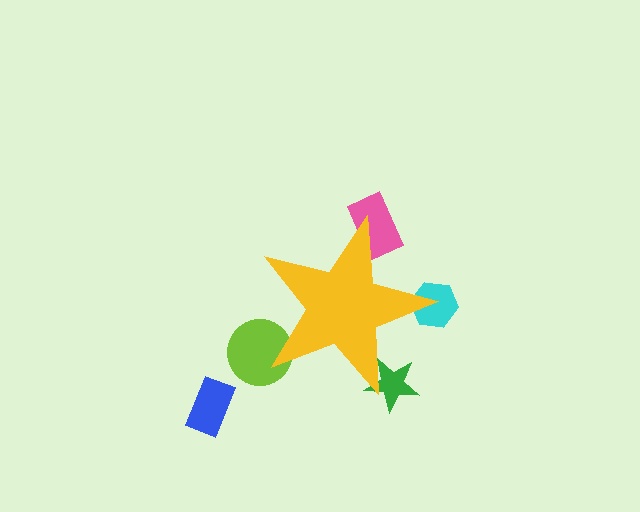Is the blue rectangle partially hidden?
No, the blue rectangle is fully visible.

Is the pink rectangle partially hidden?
Yes, the pink rectangle is partially hidden behind the yellow star.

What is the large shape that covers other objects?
A yellow star.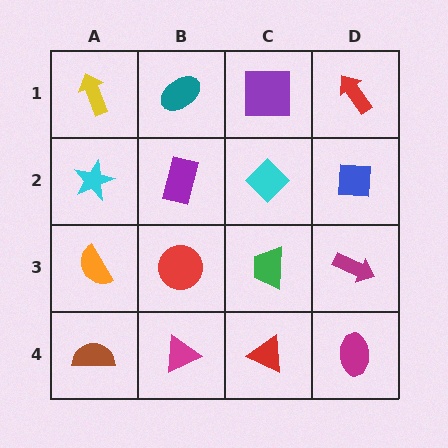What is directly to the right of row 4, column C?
A magenta ellipse.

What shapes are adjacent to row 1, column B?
A purple rectangle (row 2, column B), a yellow arrow (row 1, column A), a purple square (row 1, column C).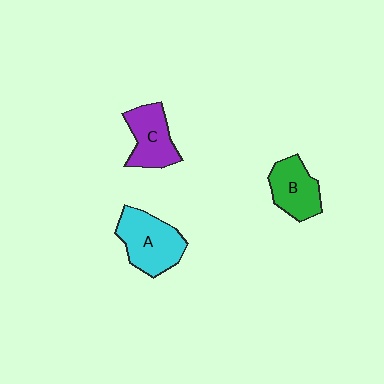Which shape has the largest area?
Shape A (cyan).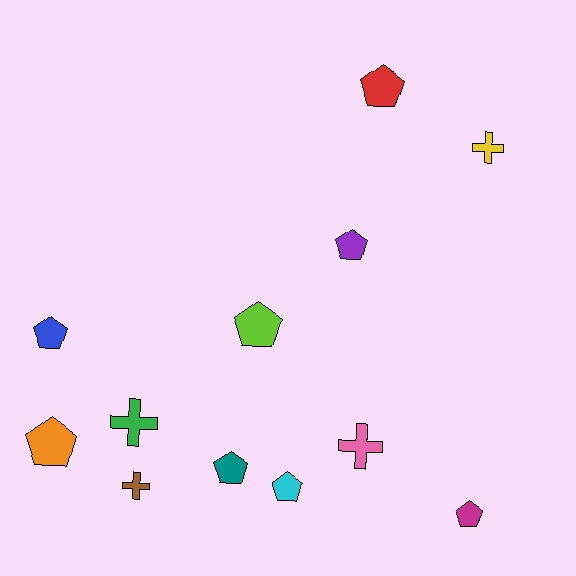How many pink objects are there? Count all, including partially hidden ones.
There is 1 pink object.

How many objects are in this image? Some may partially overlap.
There are 12 objects.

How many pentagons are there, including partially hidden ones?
There are 8 pentagons.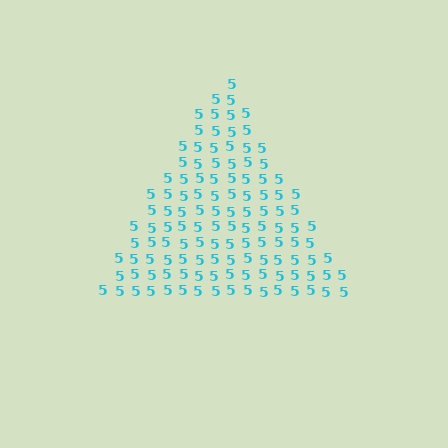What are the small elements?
The small elements are digit 5's.